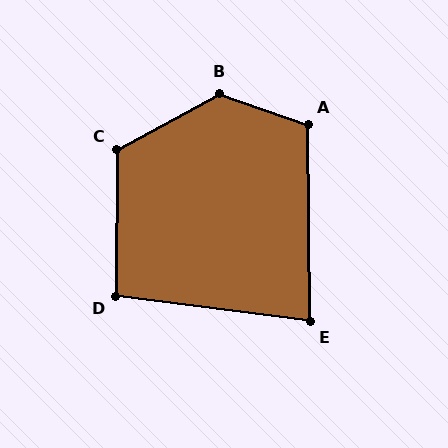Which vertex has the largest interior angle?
B, at approximately 132 degrees.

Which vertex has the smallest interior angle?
E, at approximately 82 degrees.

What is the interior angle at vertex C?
Approximately 119 degrees (obtuse).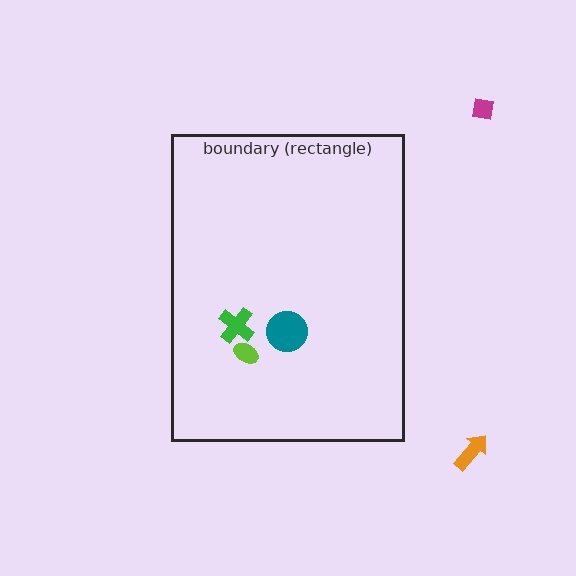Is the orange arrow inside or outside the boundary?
Outside.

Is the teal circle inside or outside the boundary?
Inside.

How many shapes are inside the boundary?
3 inside, 2 outside.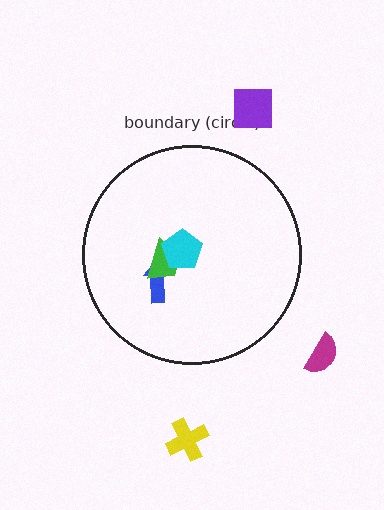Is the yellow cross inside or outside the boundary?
Outside.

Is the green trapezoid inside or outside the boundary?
Inside.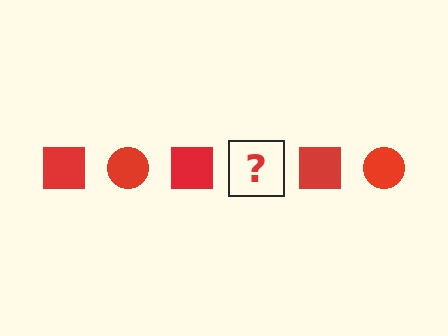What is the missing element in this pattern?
The missing element is a red circle.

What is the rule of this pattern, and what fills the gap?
The rule is that the pattern cycles through square, circle shapes in red. The gap should be filled with a red circle.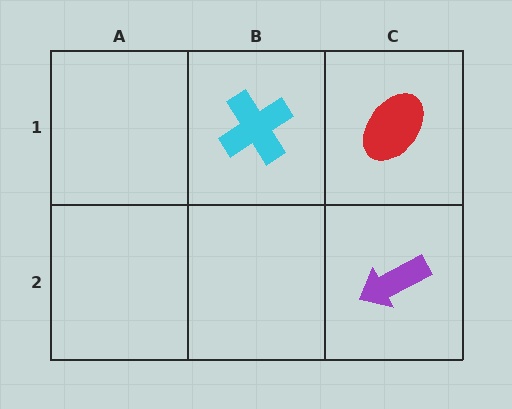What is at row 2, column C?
A purple arrow.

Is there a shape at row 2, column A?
No, that cell is empty.